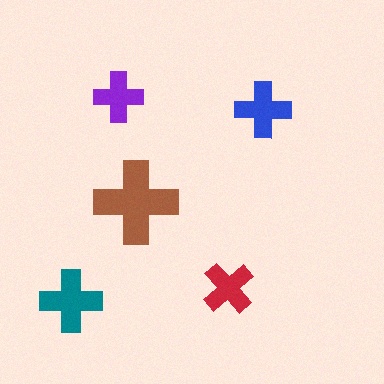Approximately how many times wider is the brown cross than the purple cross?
About 1.5 times wider.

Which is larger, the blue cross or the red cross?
The blue one.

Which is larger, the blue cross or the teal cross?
The teal one.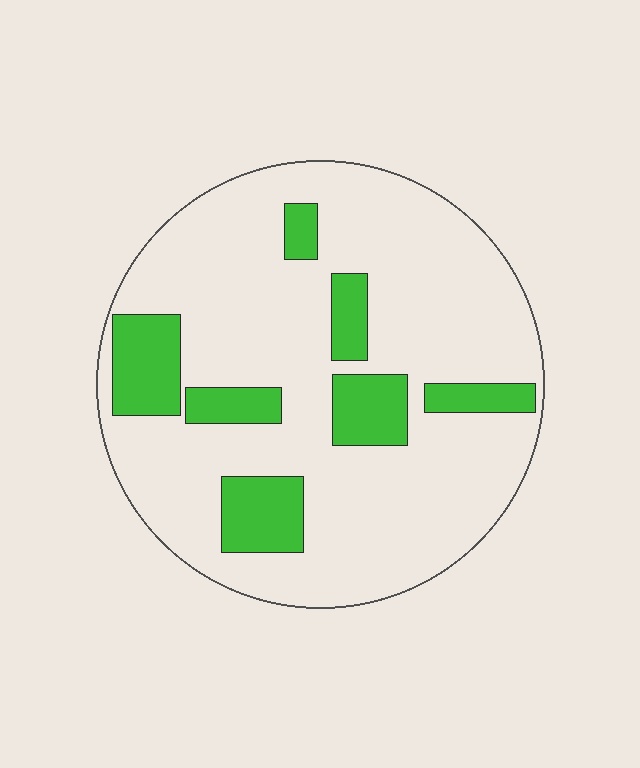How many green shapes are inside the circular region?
7.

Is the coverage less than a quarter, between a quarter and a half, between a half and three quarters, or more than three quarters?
Less than a quarter.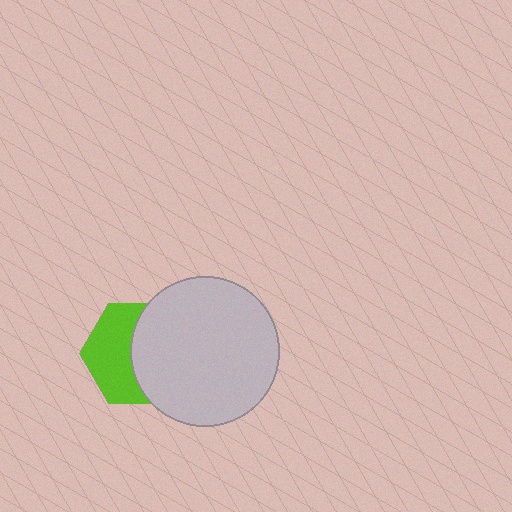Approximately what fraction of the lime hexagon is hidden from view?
Roughly 52% of the lime hexagon is hidden behind the light gray circle.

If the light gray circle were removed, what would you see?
You would see the complete lime hexagon.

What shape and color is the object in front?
The object in front is a light gray circle.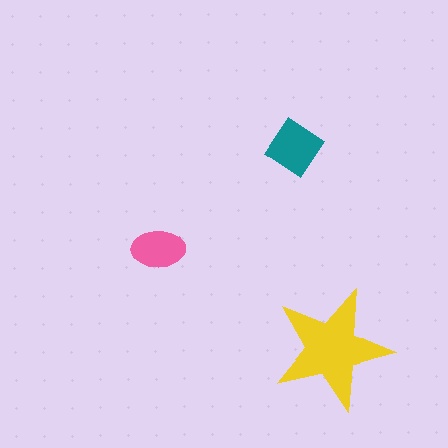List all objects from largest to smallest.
The yellow star, the teal diamond, the pink ellipse.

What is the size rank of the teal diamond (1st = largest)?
2nd.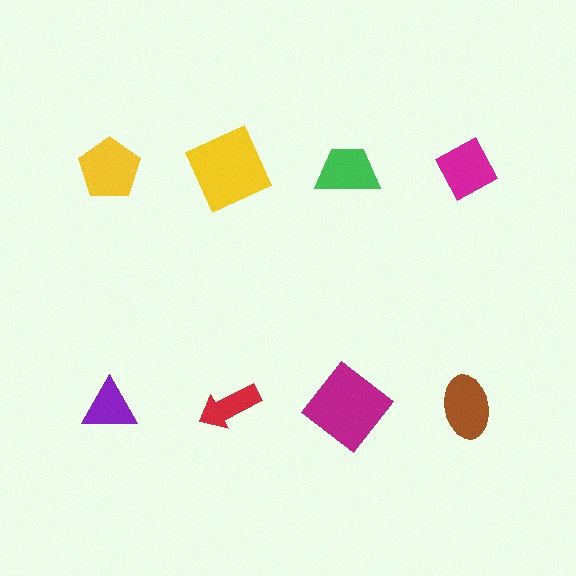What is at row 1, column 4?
A magenta diamond.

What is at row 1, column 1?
A yellow pentagon.